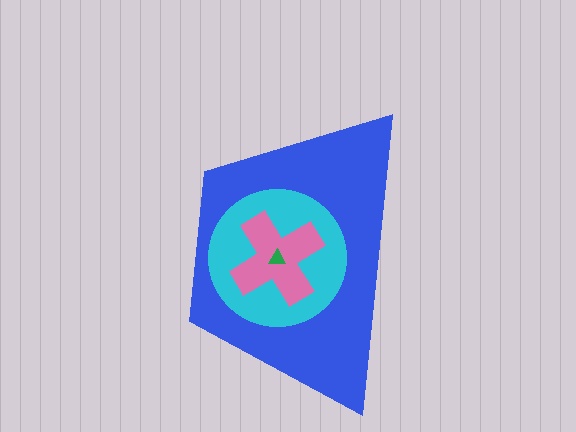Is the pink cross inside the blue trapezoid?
Yes.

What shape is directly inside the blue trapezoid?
The cyan circle.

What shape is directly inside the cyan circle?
The pink cross.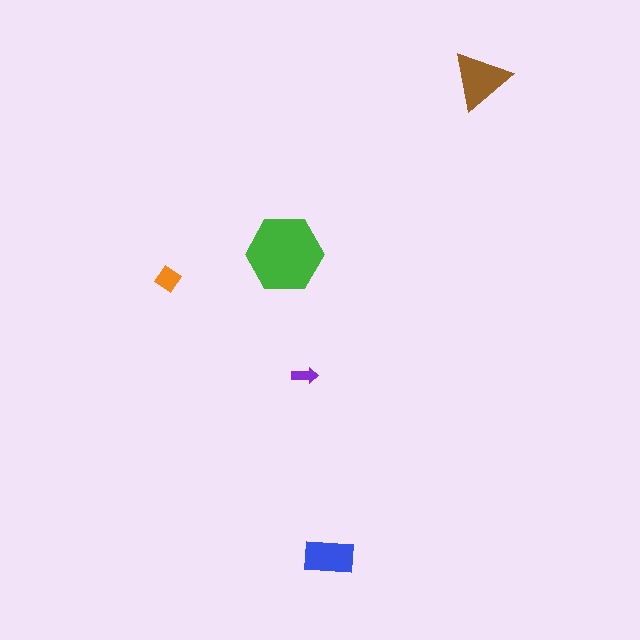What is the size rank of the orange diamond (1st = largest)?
4th.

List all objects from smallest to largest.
The purple arrow, the orange diamond, the blue rectangle, the brown triangle, the green hexagon.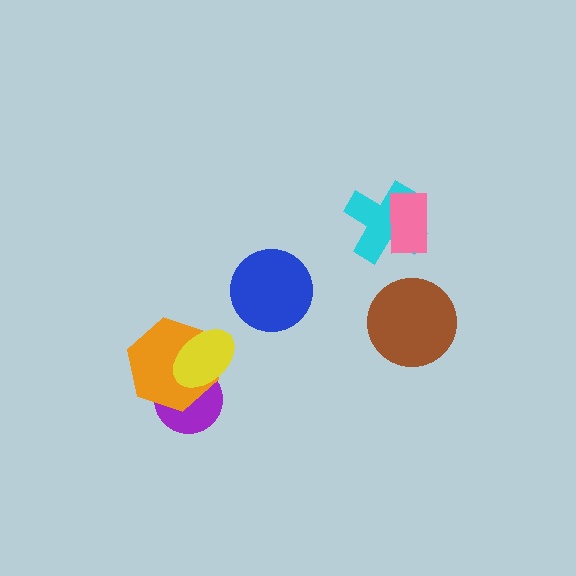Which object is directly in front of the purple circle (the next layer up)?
The orange hexagon is directly in front of the purple circle.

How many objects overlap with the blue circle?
0 objects overlap with the blue circle.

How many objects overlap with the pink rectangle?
1 object overlaps with the pink rectangle.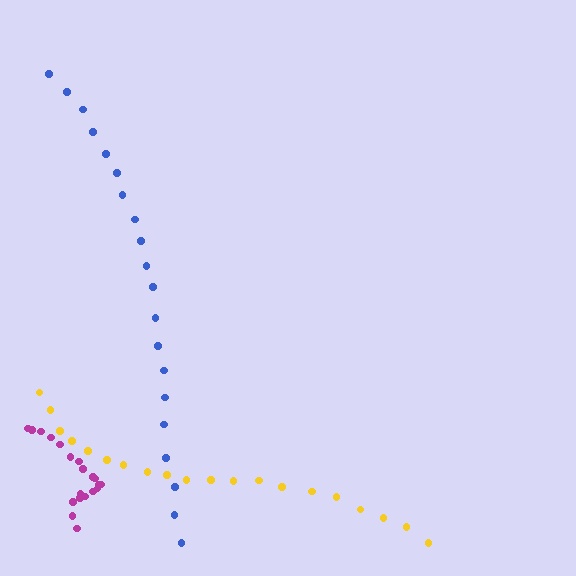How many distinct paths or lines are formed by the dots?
There are 3 distinct paths.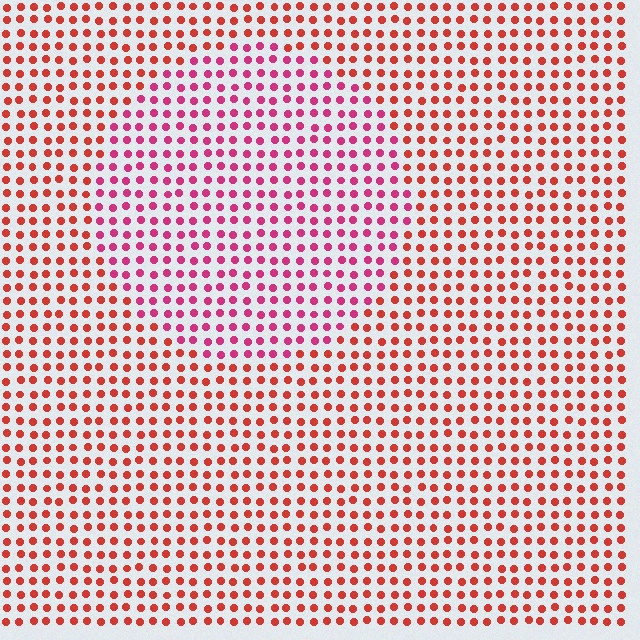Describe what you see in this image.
The image is filled with small red elements in a uniform arrangement. A circle-shaped region is visible where the elements are tinted to a slightly different hue, forming a subtle color boundary.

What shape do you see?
I see a circle.